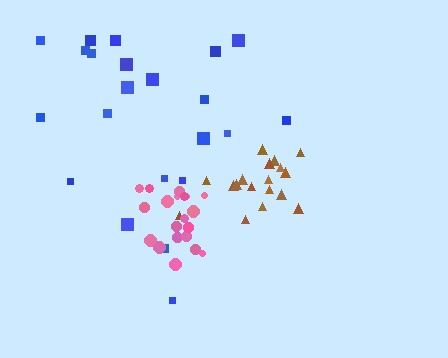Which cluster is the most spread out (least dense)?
Blue.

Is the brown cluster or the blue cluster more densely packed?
Brown.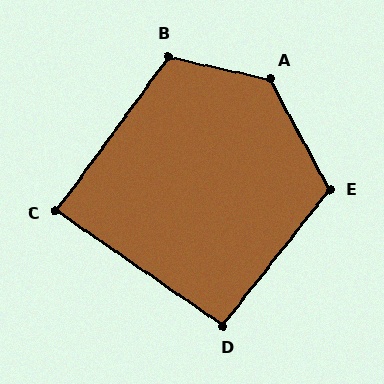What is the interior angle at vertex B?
Approximately 114 degrees (obtuse).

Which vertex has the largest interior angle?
A, at approximately 130 degrees.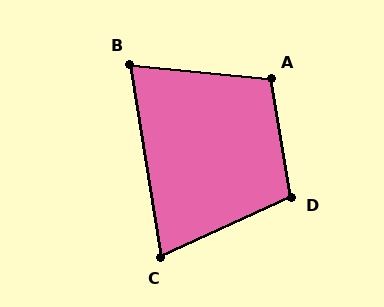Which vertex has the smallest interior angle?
C, at approximately 74 degrees.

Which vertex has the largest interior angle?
A, at approximately 106 degrees.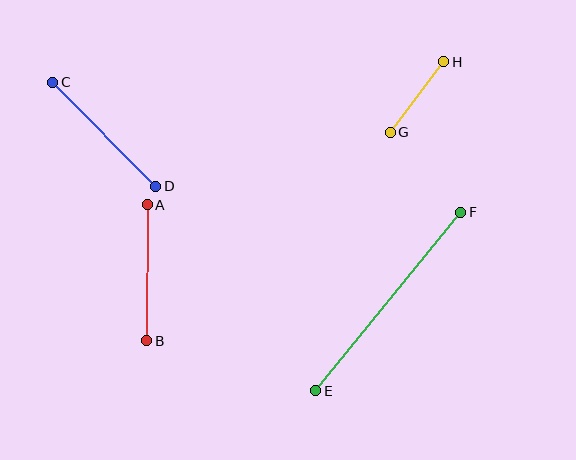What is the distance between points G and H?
The distance is approximately 88 pixels.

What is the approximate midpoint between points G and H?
The midpoint is at approximately (417, 97) pixels.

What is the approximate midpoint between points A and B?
The midpoint is at approximately (147, 273) pixels.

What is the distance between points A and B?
The distance is approximately 136 pixels.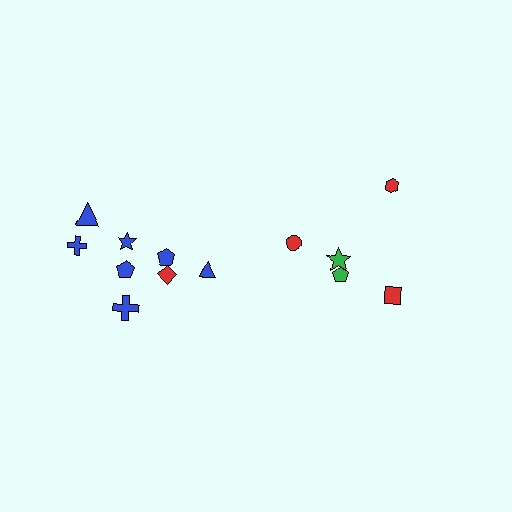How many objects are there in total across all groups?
There are 13 objects.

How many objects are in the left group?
There are 8 objects.